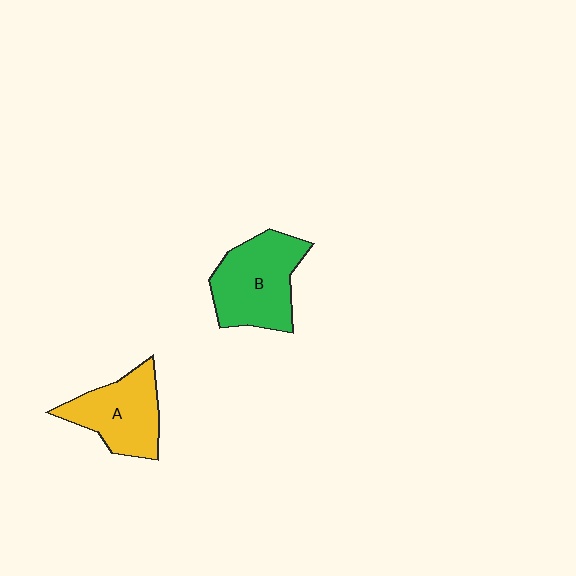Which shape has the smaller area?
Shape A (yellow).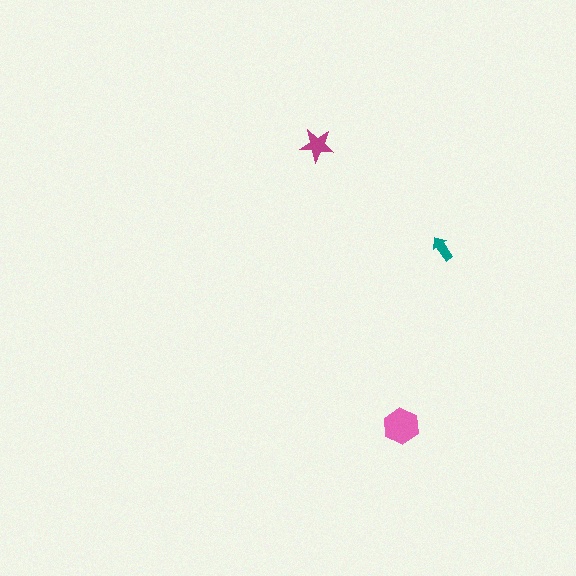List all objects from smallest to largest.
The teal arrow, the magenta star, the pink hexagon.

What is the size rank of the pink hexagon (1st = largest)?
1st.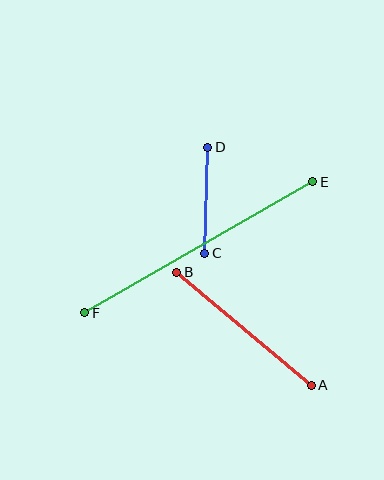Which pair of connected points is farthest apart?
Points E and F are farthest apart.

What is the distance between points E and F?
The distance is approximately 263 pixels.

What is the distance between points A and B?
The distance is approximately 176 pixels.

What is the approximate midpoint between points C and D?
The midpoint is at approximately (206, 200) pixels.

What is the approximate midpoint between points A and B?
The midpoint is at approximately (244, 329) pixels.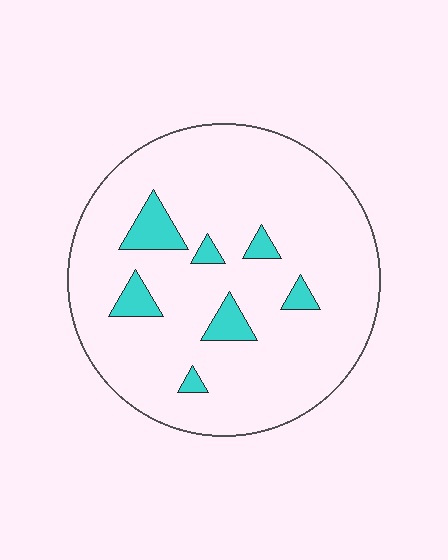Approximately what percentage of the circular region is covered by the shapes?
Approximately 10%.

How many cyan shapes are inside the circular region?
7.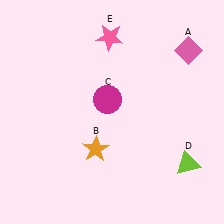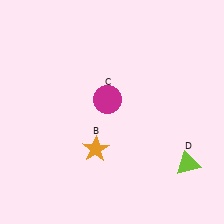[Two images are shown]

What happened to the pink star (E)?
The pink star (E) was removed in Image 2. It was in the top-left area of Image 1.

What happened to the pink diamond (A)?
The pink diamond (A) was removed in Image 2. It was in the top-right area of Image 1.